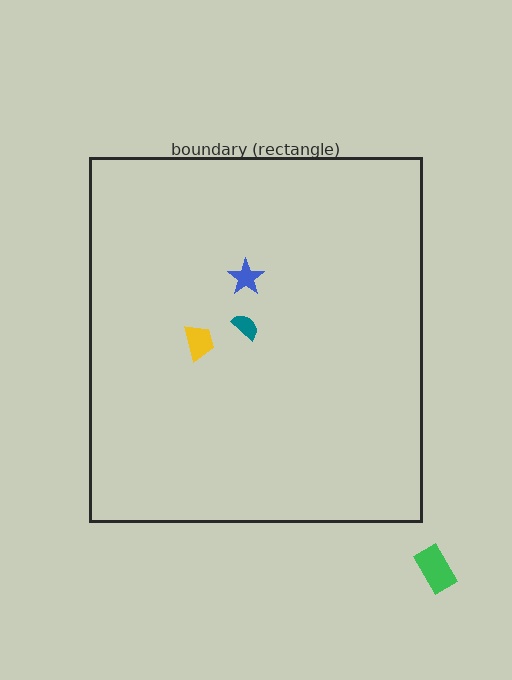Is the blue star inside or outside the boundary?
Inside.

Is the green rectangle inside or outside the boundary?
Outside.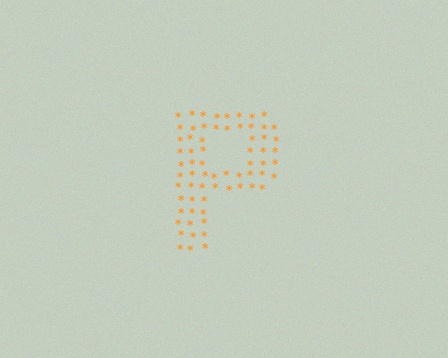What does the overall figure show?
The overall figure shows the letter P.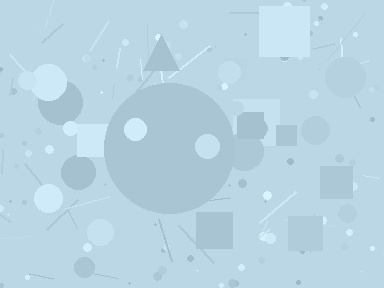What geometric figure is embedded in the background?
A circle is embedded in the background.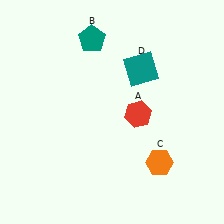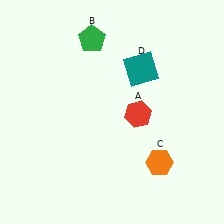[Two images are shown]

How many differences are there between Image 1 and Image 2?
There is 1 difference between the two images.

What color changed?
The pentagon (B) changed from teal in Image 1 to green in Image 2.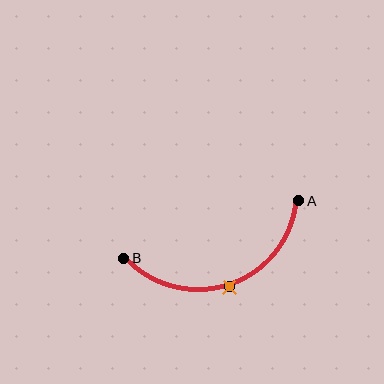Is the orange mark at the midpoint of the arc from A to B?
Yes. The orange mark lies on the arc at equal arc-length from both A and B — it is the arc midpoint.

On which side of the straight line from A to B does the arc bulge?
The arc bulges below the straight line connecting A and B.